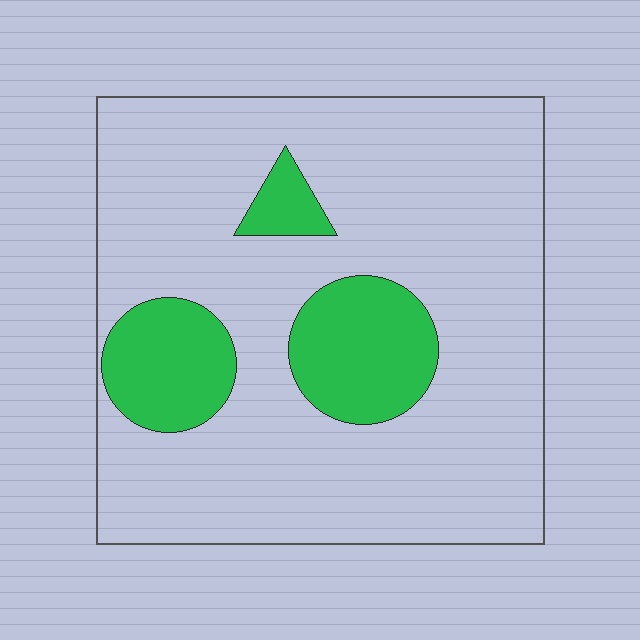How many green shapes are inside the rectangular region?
3.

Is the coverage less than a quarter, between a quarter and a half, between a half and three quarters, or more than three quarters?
Less than a quarter.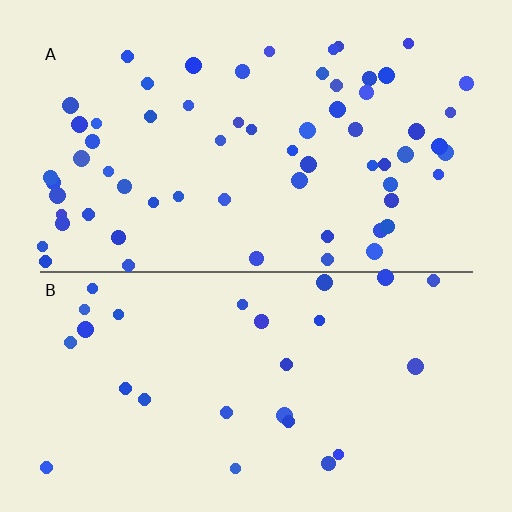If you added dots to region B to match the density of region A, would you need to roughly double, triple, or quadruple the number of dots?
Approximately double.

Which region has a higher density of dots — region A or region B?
A (the top).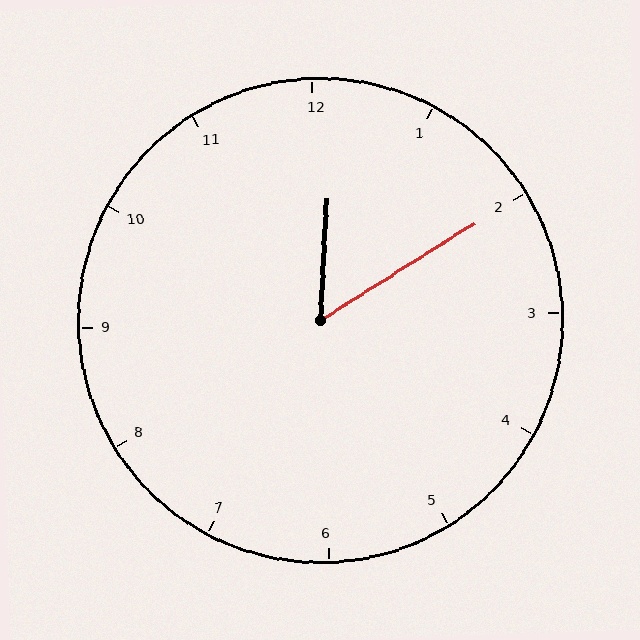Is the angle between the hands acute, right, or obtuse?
It is acute.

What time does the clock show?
12:10.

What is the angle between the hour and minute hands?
Approximately 55 degrees.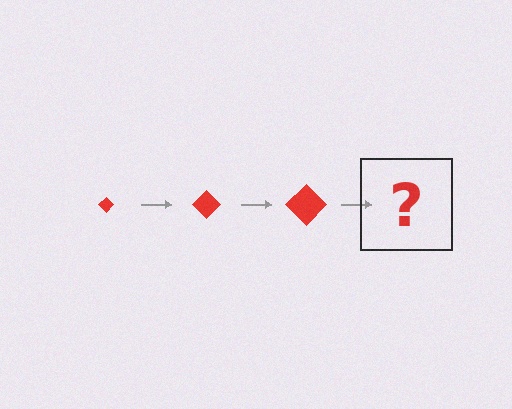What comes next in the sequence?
The next element should be a red diamond, larger than the previous one.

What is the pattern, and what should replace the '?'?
The pattern is that the diamond gets progressively larger each step. The '?' should be a red diamond, larger than the previous one.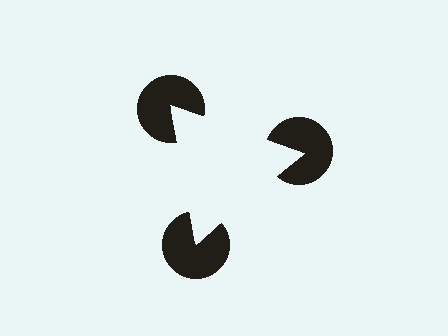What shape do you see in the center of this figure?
An illusory triangle — its edges are inferred from the aligned wedge cuts in the pac-man discs, not physically drawn.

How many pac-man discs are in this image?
There are 3 — one at each vertex of the illusory triangle.